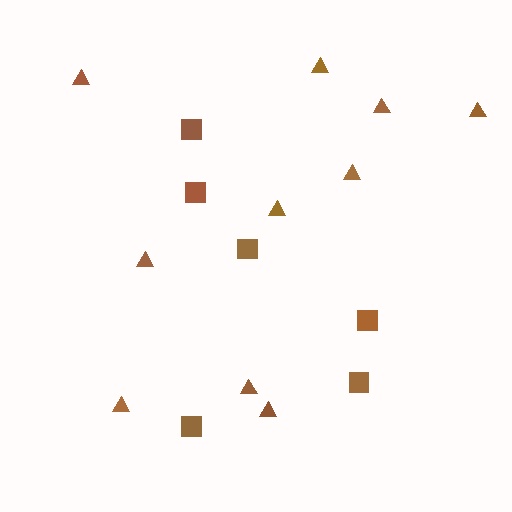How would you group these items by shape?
There are 2 groups: one group of triangles (10) and one group of squares (6).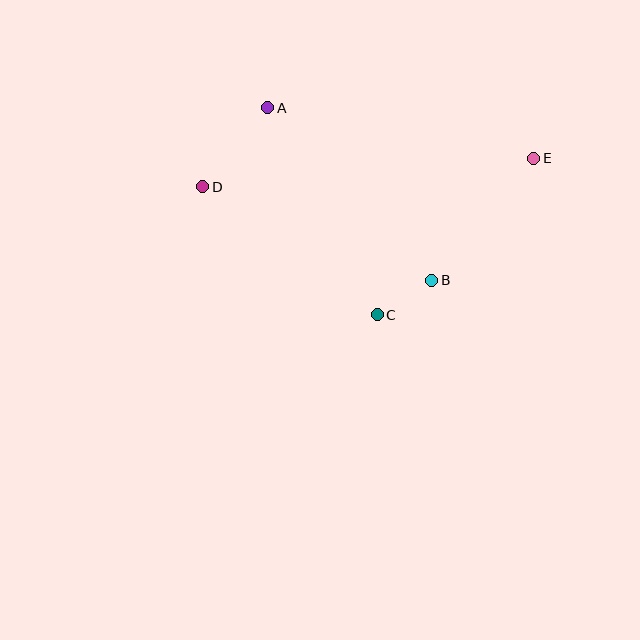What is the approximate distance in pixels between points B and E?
The distance between B and E is approximately 159 pixels.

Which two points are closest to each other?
Points B and C are closest to each other.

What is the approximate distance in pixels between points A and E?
The distance between A and E is approximately 270 pixels.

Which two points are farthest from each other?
Points D and E are farthest from each other.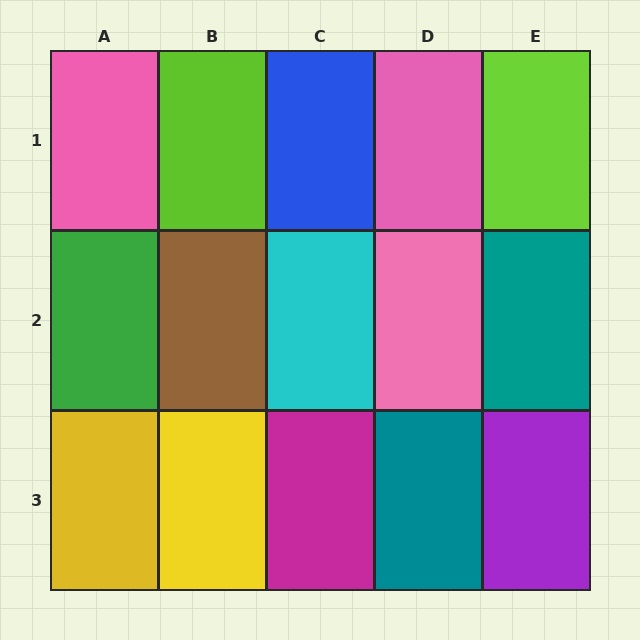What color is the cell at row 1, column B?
Lime.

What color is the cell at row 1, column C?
Blue.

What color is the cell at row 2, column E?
Teal.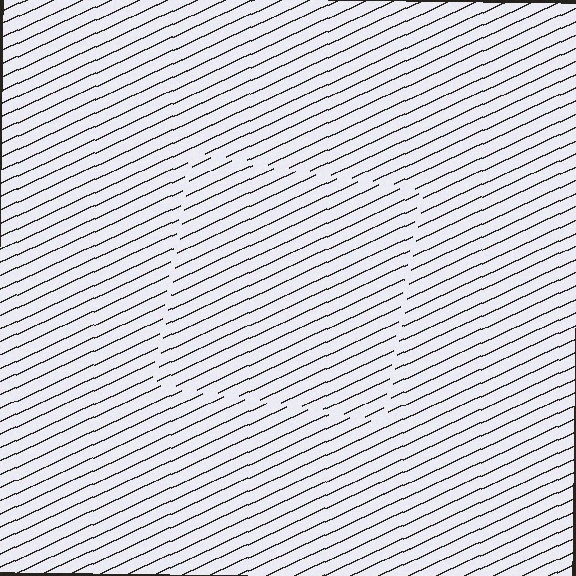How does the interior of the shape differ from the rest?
The interior of the shape contains the same grating, shifted by half a period — the contour is defined by the phase discontinuity where line-ends from the inner and outer gratings abut.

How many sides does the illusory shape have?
4 sides — the line-ends trace a square.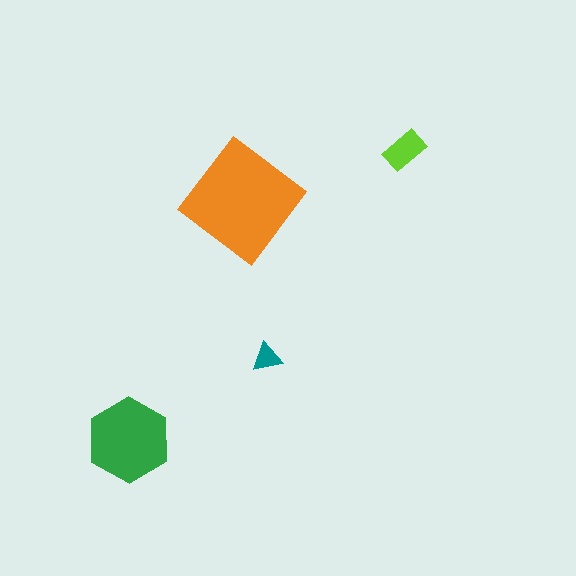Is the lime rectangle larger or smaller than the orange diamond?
Smaller.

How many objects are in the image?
There are 4 objects in the image.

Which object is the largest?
The orange diamond.